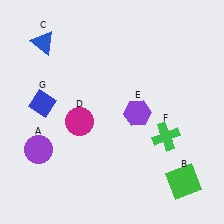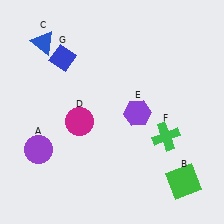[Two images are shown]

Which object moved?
The blue diamond (G) moved up.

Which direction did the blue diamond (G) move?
The blue diamond (G) moved up.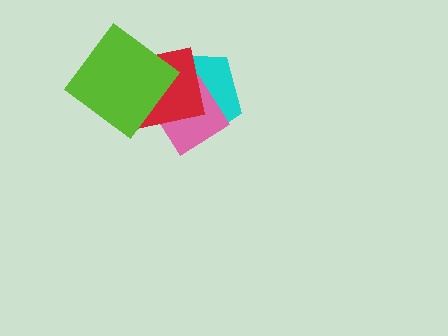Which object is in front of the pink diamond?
The red square is in front of the pink diamond.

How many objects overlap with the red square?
3 objects overlap with the red square.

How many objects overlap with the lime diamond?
2 objects overlap with the lime diamond.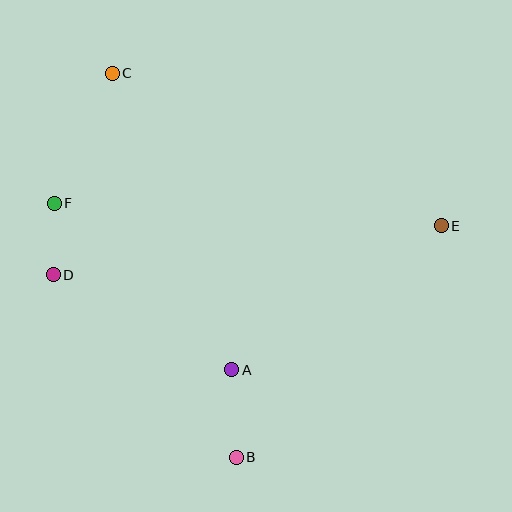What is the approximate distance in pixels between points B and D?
The distance between B and D is approximately 258 pixels.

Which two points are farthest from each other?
Points B and C are farthest from each other.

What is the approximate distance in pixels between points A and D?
The distance between A and D is approximately 202 pixels.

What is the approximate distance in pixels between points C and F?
The distance between C and F is approximately 143 pixels.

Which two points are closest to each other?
Points D and F are closest to each other.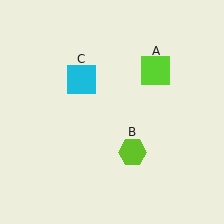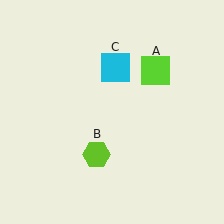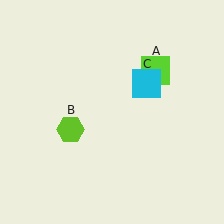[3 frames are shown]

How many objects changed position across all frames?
2 objects changed position: lime hexagon (object B), cyan square (object C).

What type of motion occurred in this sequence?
The lime hexagon (object B), cyan square (object C) rotated clockwise around the center of the scene.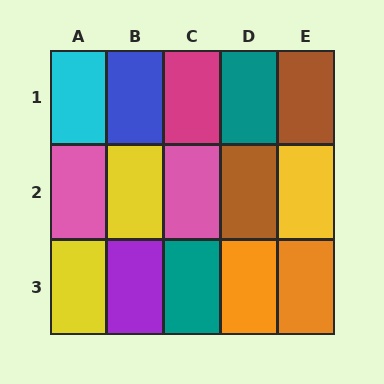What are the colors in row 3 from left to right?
Yellow, purple, teal, orange, orange.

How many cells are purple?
1 cell is purple.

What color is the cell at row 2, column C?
Pink.